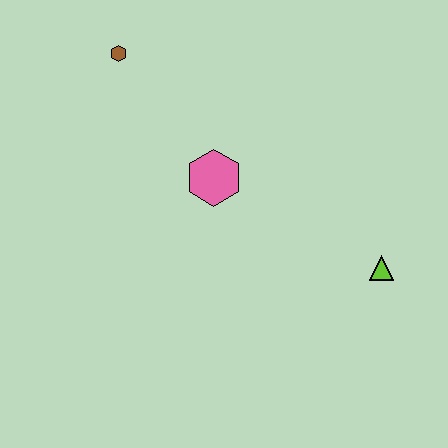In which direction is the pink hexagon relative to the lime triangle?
The pink hexagon is to the left of the lime triangle.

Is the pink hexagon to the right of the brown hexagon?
Yes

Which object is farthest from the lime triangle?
The brown hexagon is farthest from the lime triangle.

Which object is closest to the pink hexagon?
The brown hexagon is closest to the pink hexagon.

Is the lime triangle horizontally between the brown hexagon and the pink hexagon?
No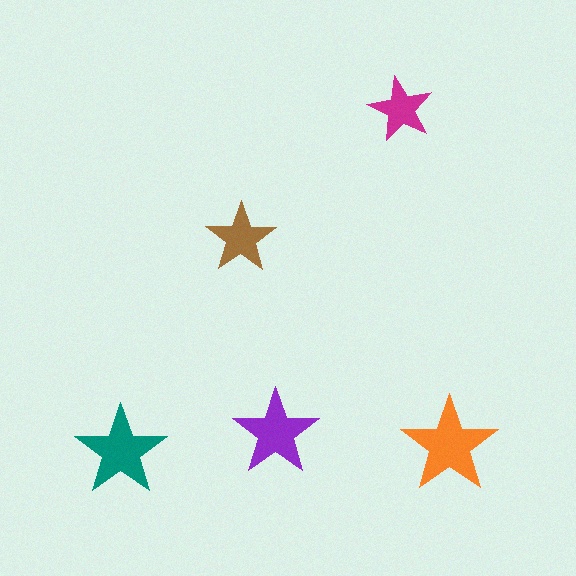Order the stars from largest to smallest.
the orange one, the teal one, the purple one, the brown one, the magenta one.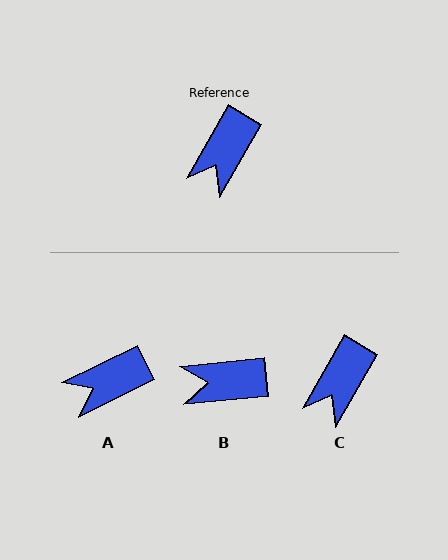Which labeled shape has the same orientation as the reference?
C.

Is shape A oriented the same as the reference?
No, it is off by about 34 degrees.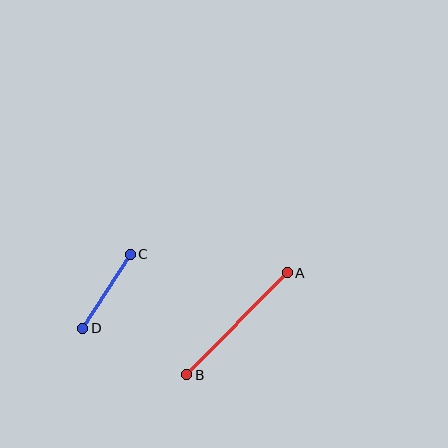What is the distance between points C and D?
The distance is approximately 88 pixels.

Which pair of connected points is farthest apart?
Points A and B are farthest apart.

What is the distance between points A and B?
The distance is approximately 143 pixels.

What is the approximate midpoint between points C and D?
The midpoint is at approximately (106, 291) pixels.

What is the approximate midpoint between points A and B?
The midpoint is at approximately (237, 324) pixels.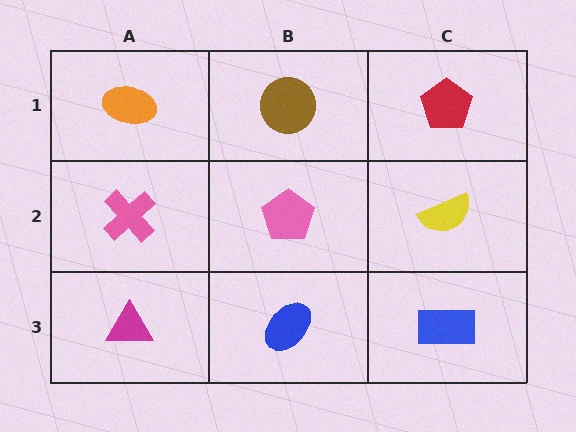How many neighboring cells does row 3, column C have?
2.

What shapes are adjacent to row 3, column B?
A pink pentagon (row 2, column B), a magenta triangle (row 3, column A), a blue rectangle (row 3, column C).